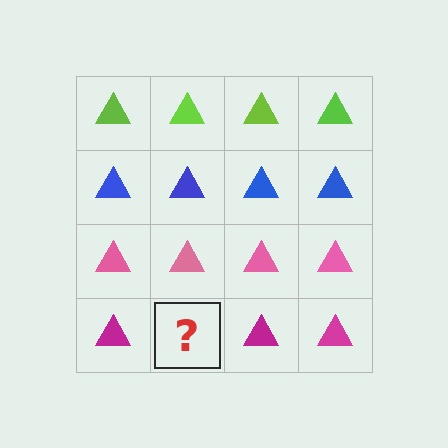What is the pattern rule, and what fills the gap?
The rule is that each row has a consistent color. The gap should be filled with a magenta triangle.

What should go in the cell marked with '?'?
The missing cell should contain a magenta triangle.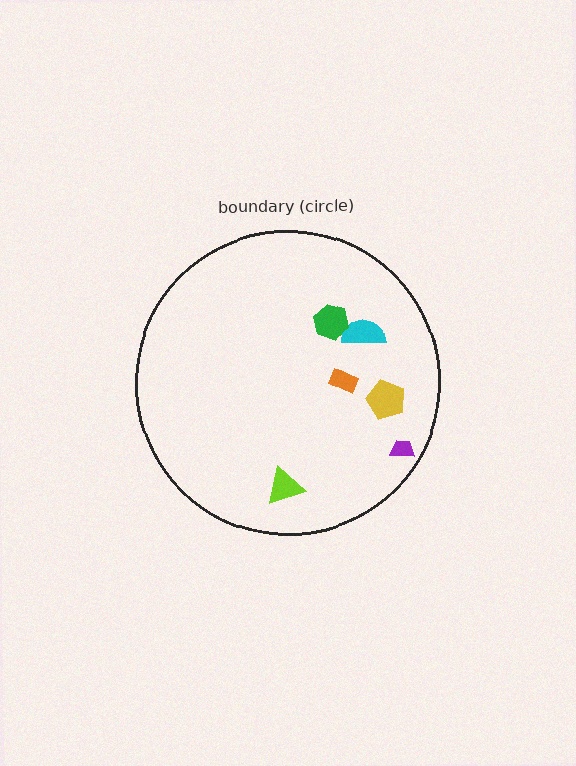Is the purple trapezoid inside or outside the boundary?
Inside.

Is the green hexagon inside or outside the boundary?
Inside.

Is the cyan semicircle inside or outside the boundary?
Inside.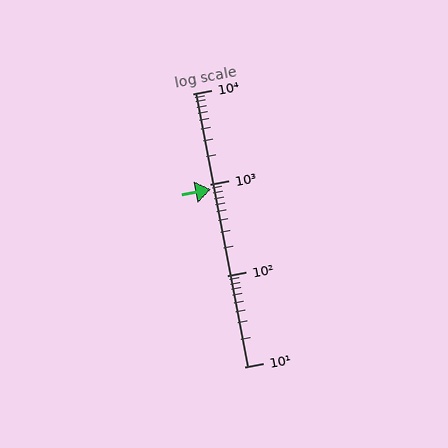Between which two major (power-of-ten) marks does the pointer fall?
The pointer is between 100 and 1000.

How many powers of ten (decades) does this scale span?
The scale spans 3 decades, from 10 to 10000.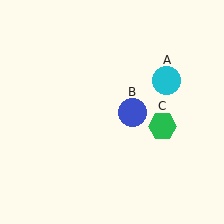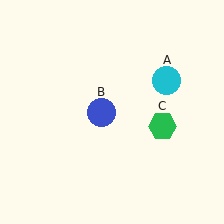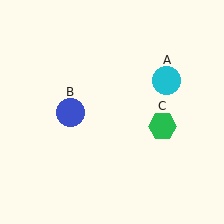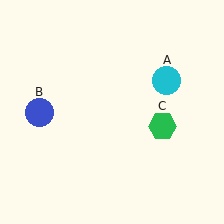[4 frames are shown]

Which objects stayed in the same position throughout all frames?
Cyan circle (object A) and green hexagon (object C) remained stationary.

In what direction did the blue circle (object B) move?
The blue circle (object B) moved left.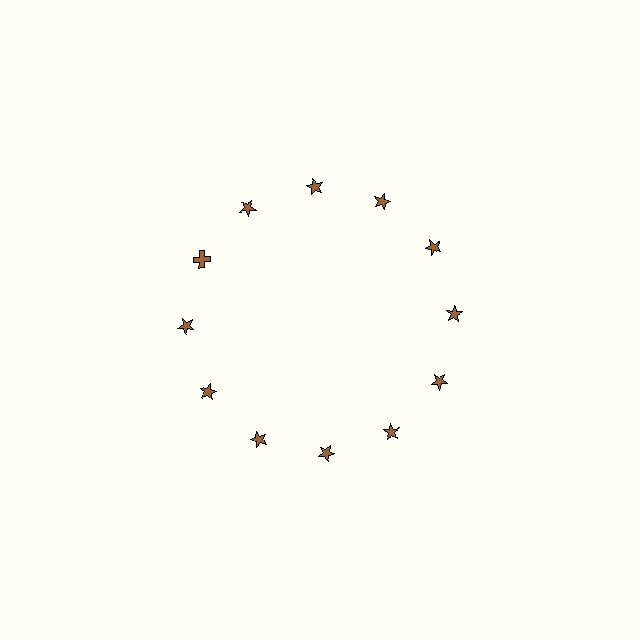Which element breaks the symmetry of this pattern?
The brown cross at roughly the 10 o'clock position breaks the symmetry. All other shapes are brown stars.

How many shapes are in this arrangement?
There are 12 shapes arranged in a ring pattern.